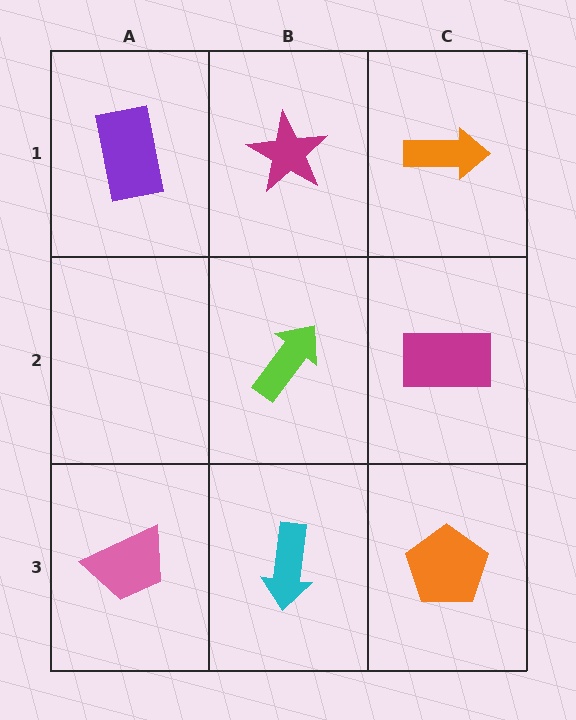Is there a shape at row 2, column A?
No, that cell is empty.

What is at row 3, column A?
A pink trapezoid.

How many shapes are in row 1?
3 shapes.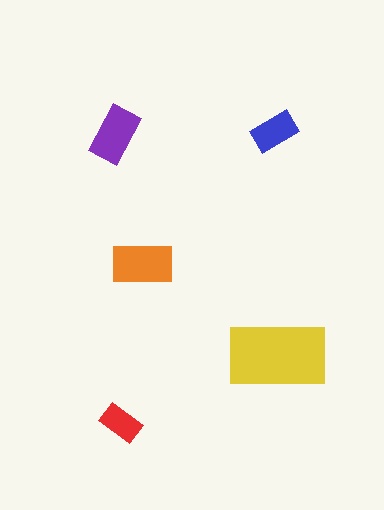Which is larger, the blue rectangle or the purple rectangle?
The purple one.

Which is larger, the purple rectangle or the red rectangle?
The purple one.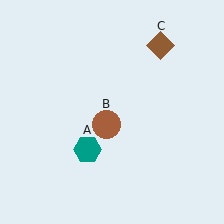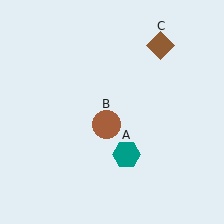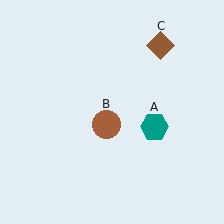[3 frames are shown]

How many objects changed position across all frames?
1 object changed position: teal hexagon (object A).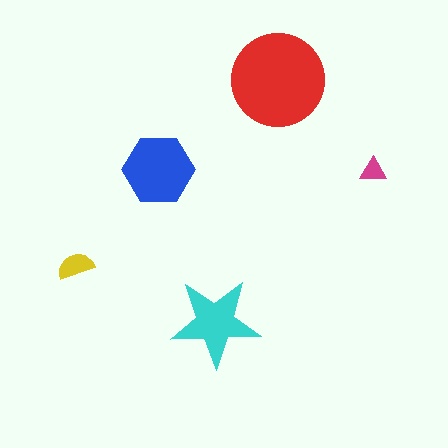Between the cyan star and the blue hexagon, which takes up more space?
The blue hexagon.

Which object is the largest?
The red circle.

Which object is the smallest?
The magenta triangle.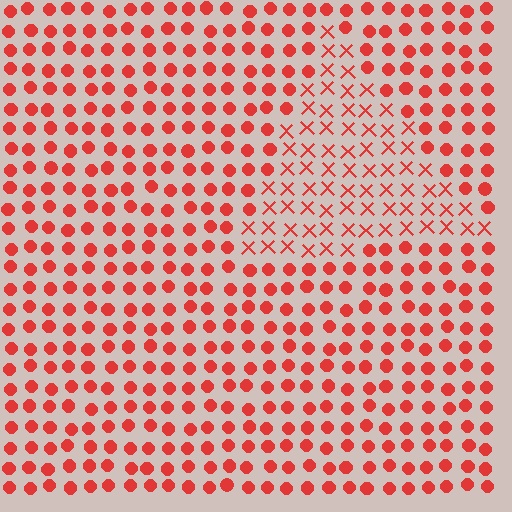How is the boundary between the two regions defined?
The boundary is defined by a change in element shape: X marks inside vs. circles outside. All elements share the same color and spacing.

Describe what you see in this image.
The image is filled with small red elements arranged in a uniform grid. A triangle-shaped region contains X marks, while the surrounding area contains circles. The boundary is defined purely by the change in element shape.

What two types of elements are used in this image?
The image uses X marks inside the triangle region and circles outside it.